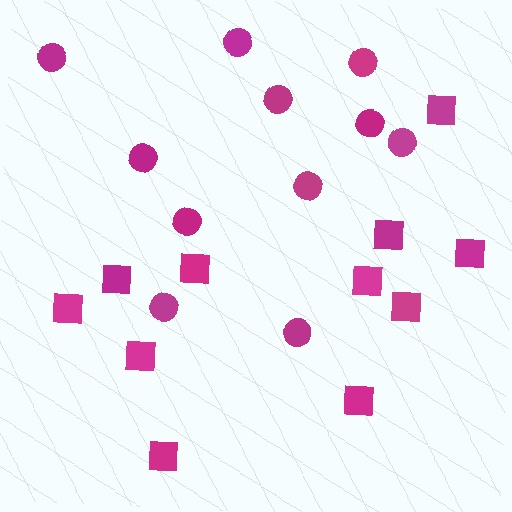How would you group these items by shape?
There are 2 groups: one group of squares (11) and one group of circles (11).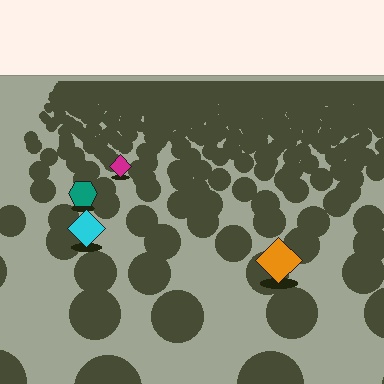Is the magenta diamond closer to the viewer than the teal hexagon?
No. The teal hexagon is closer — you can tell from the texture gradient: the ground texture is coarser near it.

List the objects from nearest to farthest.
From nearest to farthest: the orange diamond, the cyan diamond, the teal hexagon, the magenta diamond.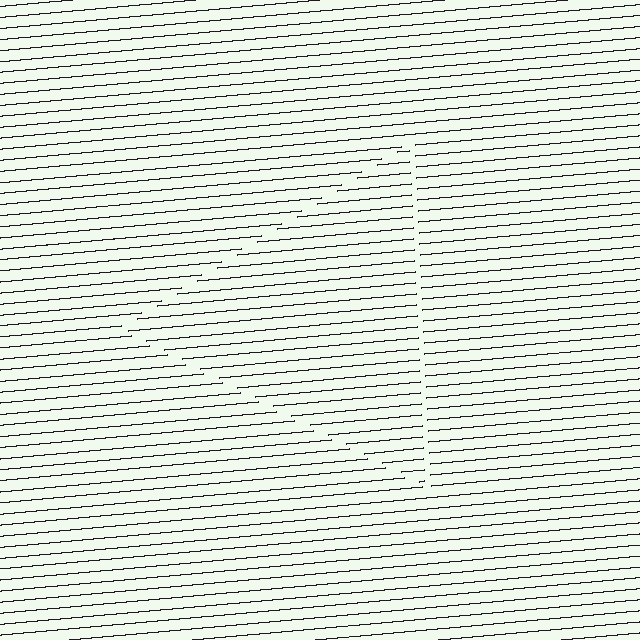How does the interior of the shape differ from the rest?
The interior of the shape contains the same grating, shifted by half a period — the contour is defined by the phase discontinuity where line-ends from the inner and outer gratings abut.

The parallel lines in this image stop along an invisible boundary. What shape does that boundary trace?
An illusory triangle. The interior of the shape contains the same grating, shifted by half a period — the contour is defined by the phase discontinuity where line-ends from the inner and outer gratings abut.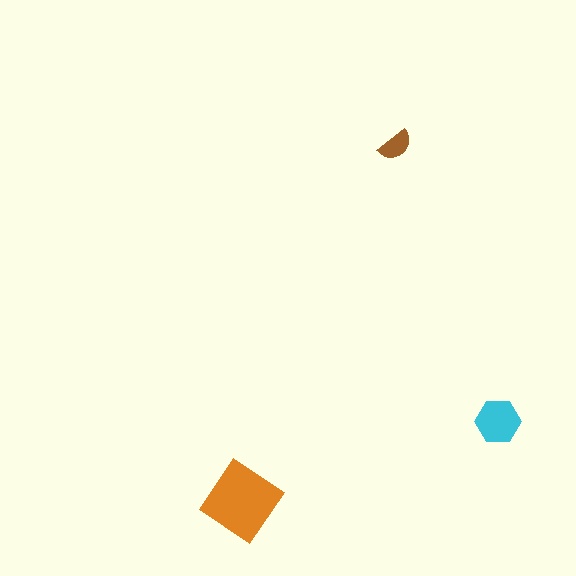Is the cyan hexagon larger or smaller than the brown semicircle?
Larger.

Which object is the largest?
The orange diamond.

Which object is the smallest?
The brown semicircle.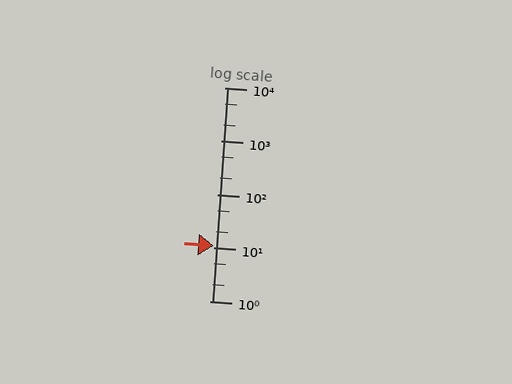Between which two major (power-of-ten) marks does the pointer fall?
The pointer is between 10 and 100.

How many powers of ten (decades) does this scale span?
The scale spans 4 decades, from 1 to 10000.